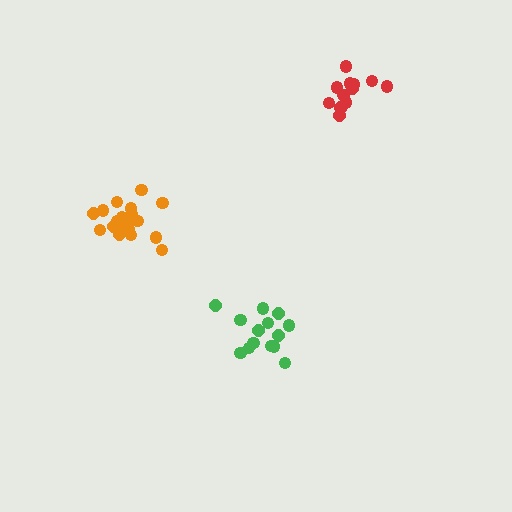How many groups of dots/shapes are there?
There are 3 groups.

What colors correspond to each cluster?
The clusters are colored: green, red, orange.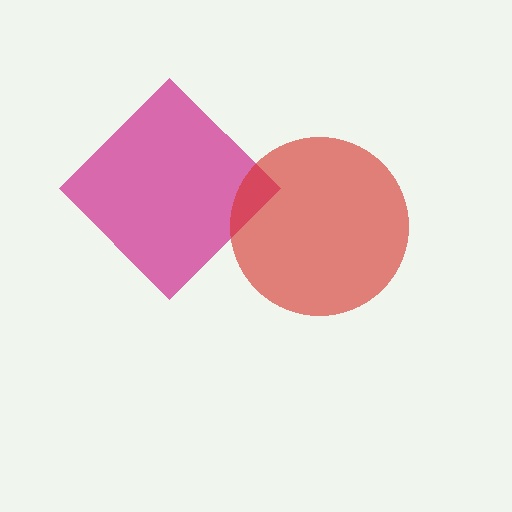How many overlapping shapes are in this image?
There are 2 overlapping shapes in the image.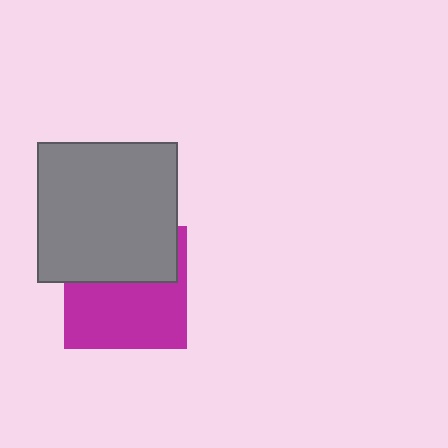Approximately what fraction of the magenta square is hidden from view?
Roughly 43% of the magenta square is hidden behind the gray square.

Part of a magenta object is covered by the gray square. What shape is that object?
It is a square.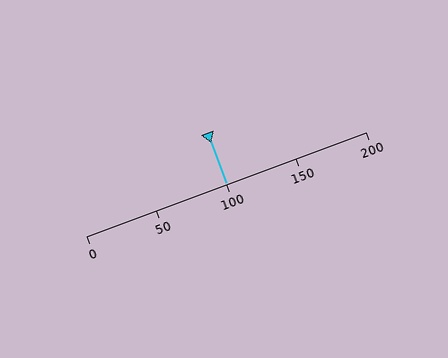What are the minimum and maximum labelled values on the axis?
The axis runs from 0 to 200.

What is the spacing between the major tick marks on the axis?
The major ticks are spaced 50 apart.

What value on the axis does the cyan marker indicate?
The marker indicates approximately 100.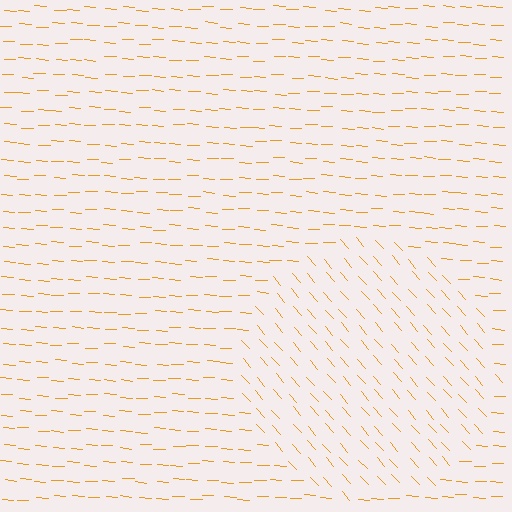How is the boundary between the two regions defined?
The boundary is defined purely by a change in line orientation (approximately 45 degrees difference). All lines are the same color and thickness.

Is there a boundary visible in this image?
Yes, there is a texture boundary formed by a change in line orientation.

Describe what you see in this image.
The image is filled with small orange line segments. A circle region in the image has lines oriented differently from the surrounding lines, creating a visible texture boundary.